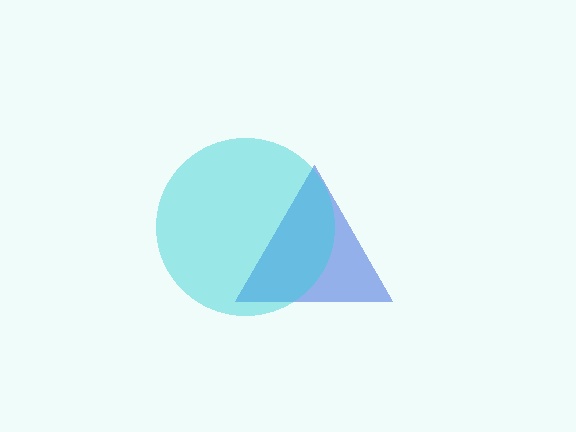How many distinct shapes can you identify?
There are 2 distinct shapes: a blue triangle, a cyan circle.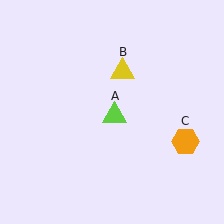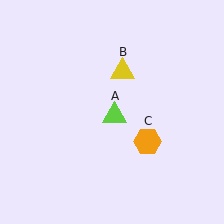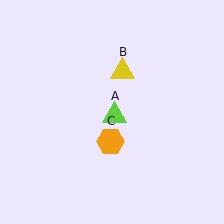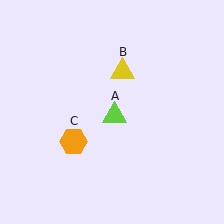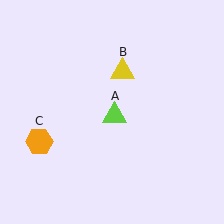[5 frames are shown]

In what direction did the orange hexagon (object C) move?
The orange hexagon (object C) moved left.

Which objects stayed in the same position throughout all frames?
Lime triangle (object A) and yellow triangle (object B) remained stationary.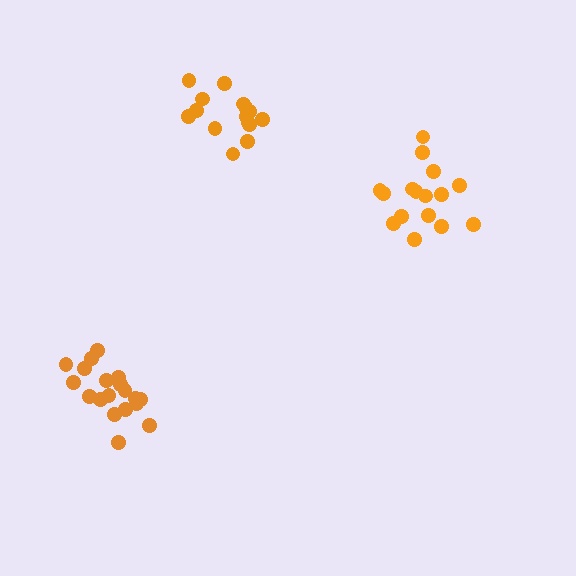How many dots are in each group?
Group 1: 16 dots, Group 2: 19 dots, Group 3: 15 dots (50 total).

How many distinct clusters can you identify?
There are 3 distinct clusters.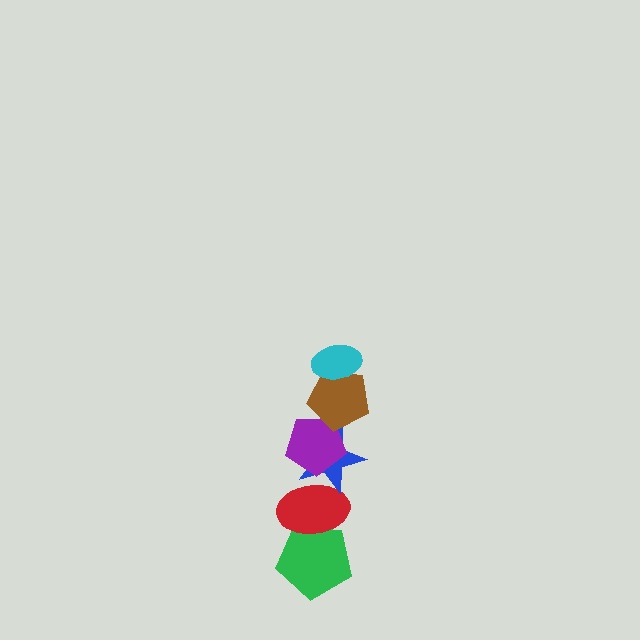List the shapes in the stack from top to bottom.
From top to bottom: the cyan ellipse, the brown pentagon, the purple pentagon, the blue star, the red ellipse, the green pentagon.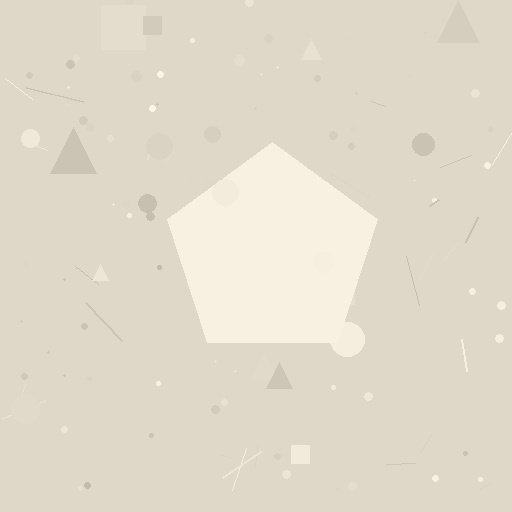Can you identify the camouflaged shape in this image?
The camouflaged shape is a pentagon.